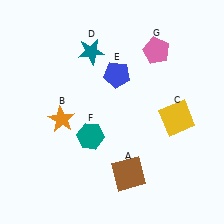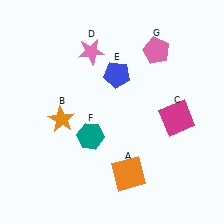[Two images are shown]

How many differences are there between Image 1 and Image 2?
There are 3 differences between the two images.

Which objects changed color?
A changed from brown to orange. C changed from yellow to magenta. D changed from teal to pink.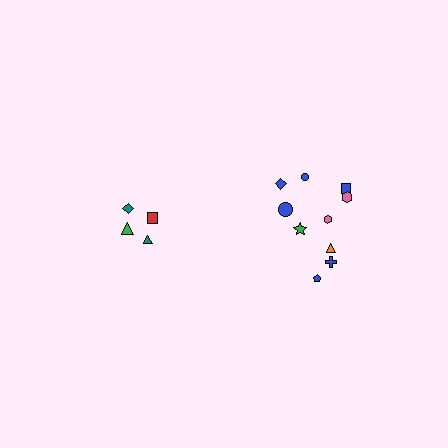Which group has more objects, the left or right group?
The right group.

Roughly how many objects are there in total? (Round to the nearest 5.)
Roughly 15 objects in total.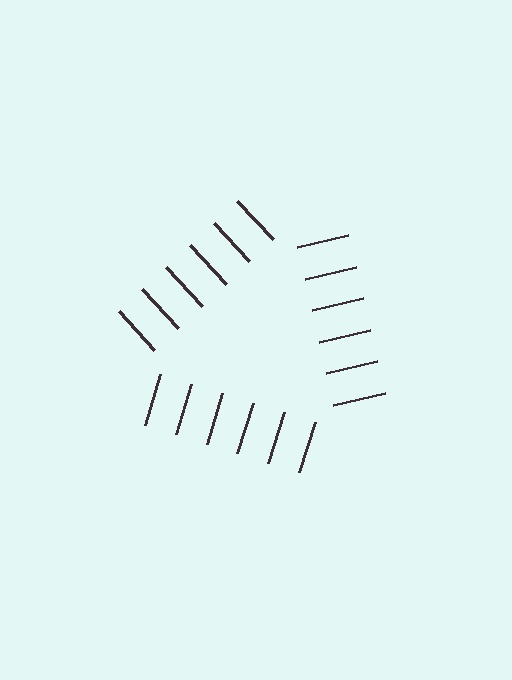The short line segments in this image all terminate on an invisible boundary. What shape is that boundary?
An illusory triangle — the line segments terminate on its edges but no continuous stroke is drawn.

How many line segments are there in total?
18 — 6 along each of the 3 edges.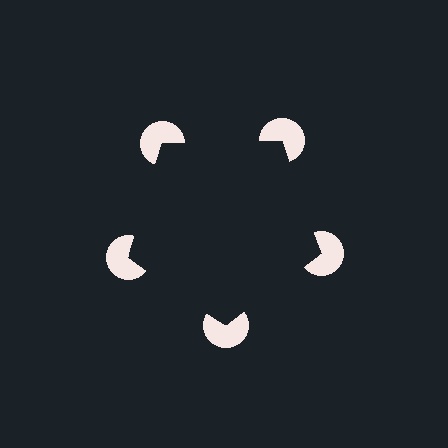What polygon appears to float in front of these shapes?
An illusory pentagon — its edges are inferred from the aligned wedge cuts in the pac-man discs, not physically drawn.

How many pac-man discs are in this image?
There are 5 — one at each vertex of the illusory pentagon.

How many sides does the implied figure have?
5 sides.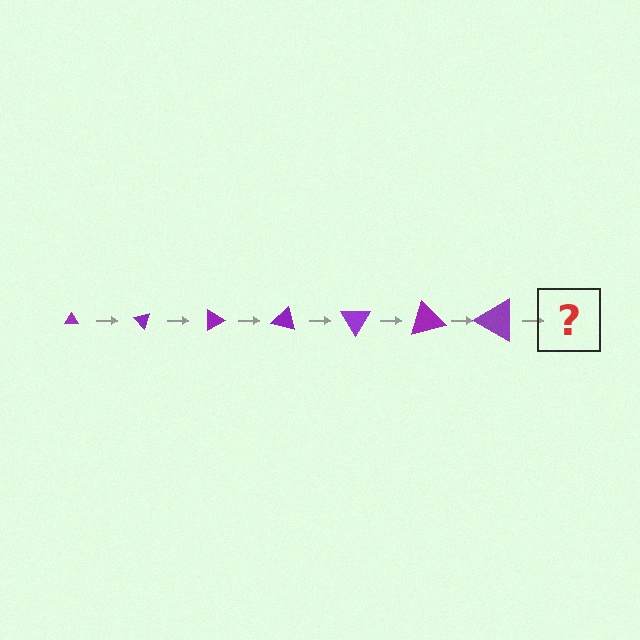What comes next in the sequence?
The next element should be a triangle, larger than the previous one and rotated 315 degrees from the start.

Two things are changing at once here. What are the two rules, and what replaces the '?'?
The two rules are that the triangle grows larger each step and it rotates 45 degrees each step. The '?' should be a triangle, larger than the previous one and rotated 315 degrees from the start.